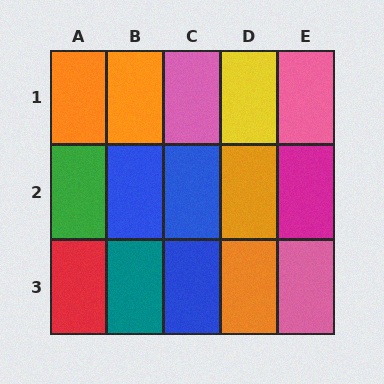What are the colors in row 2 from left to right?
Green, blue, blue, orange, magenta.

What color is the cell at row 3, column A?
Red.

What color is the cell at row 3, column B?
Teal.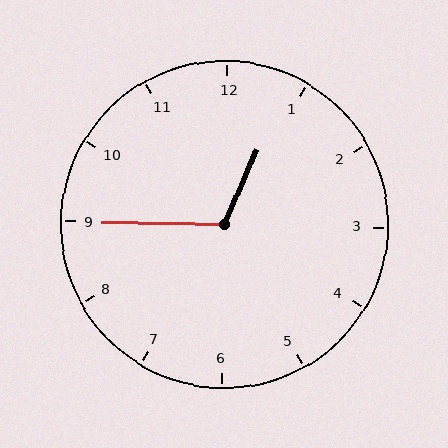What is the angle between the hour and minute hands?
Approximately 112 degrees.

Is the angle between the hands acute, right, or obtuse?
It is obtuse.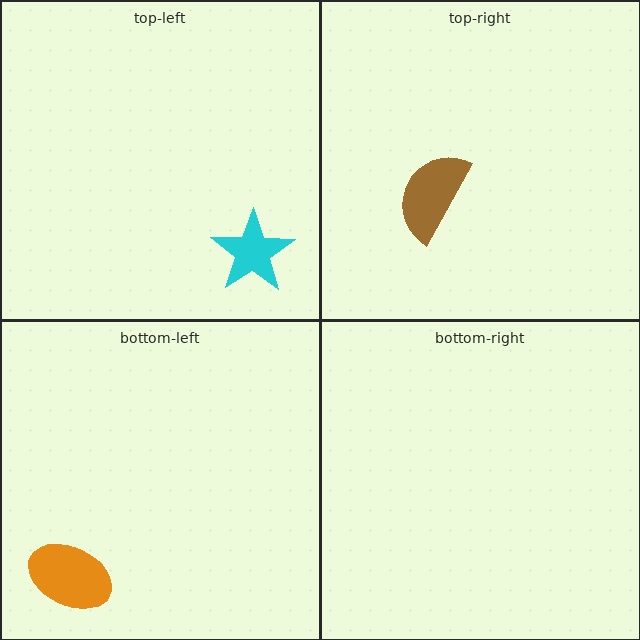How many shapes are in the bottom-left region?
1.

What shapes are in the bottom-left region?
The orange ellipse.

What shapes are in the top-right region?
The brown semicircle.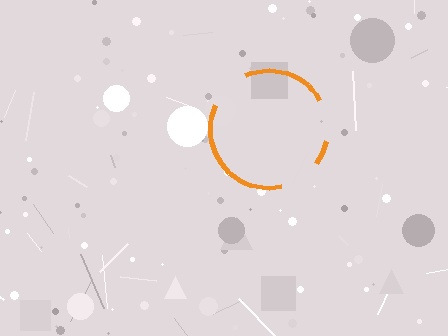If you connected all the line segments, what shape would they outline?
They would outline a circle.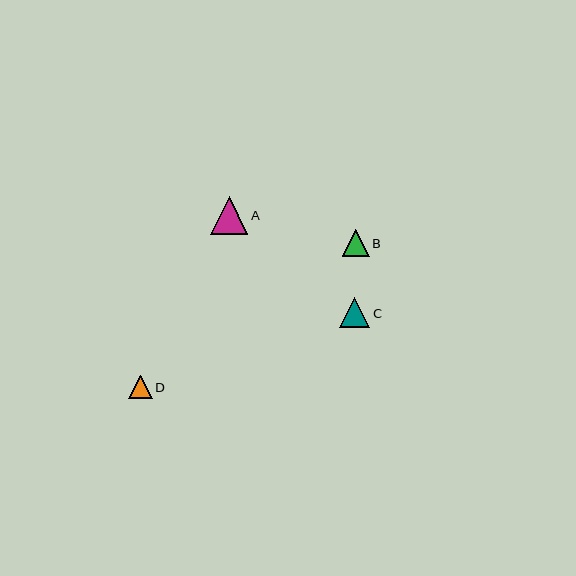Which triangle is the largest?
Triangle A is the largest with a size of approximately 38 pixels.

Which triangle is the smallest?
Triangle D is the smallest with a size of approximately 23 pixels.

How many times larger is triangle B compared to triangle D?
Triangle B is approximately 1.2 times the size of triangle D.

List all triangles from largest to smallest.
From largest to smallest: A, C, B, D.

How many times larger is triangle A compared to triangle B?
Triangle A is approximately 1.4 times the size of triangle B.